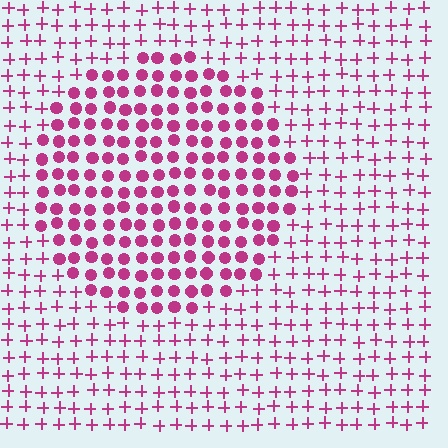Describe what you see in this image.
The image is filled with small magenta elements arranged in a uniform grid. A circle-shaped region contains circles, while the surrounding area contains plus signs. The boundary is defined purely by the change in element shape.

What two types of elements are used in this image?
The image uses circles inside the circle region and plus signs outside it.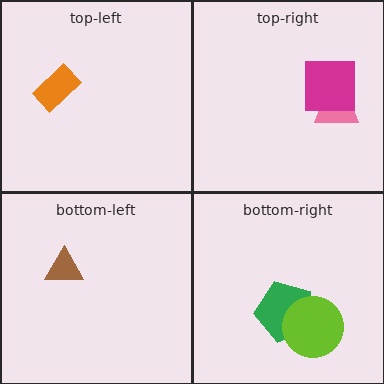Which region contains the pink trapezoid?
The top-right region.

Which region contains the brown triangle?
The bottom-left region.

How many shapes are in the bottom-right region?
2.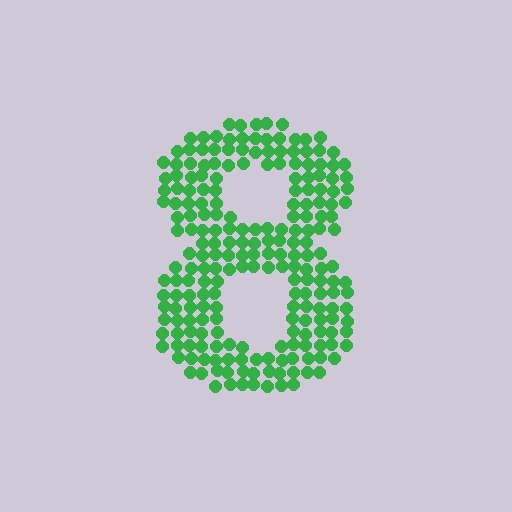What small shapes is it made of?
It is made of small circles.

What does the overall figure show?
The overall figure shows the digit 8.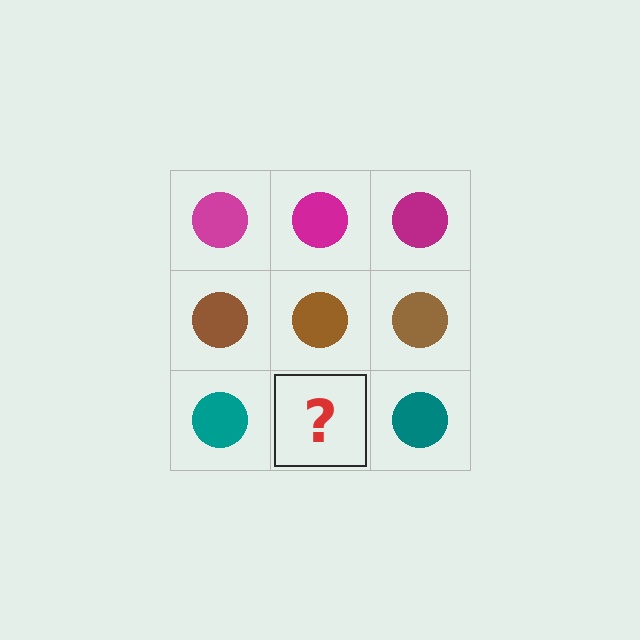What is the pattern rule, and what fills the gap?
The rule is that each row has a consistent color. The gap should be filled with a teal circle.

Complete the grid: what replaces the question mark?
The question mark should be replaced with a teal circle.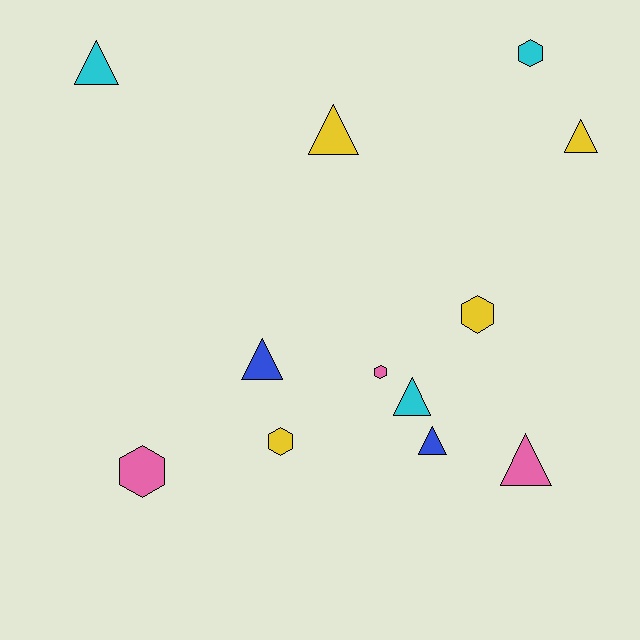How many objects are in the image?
There are 12 objects.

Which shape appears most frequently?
Triangle, with 7 objects.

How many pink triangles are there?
There is 1 pink triangle.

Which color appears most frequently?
Yellow, with 4 objects.